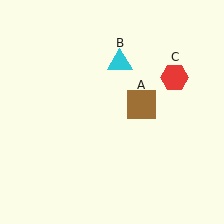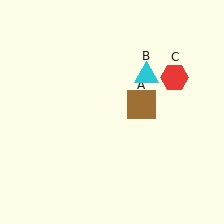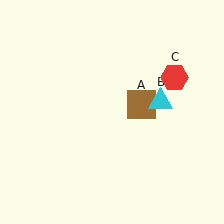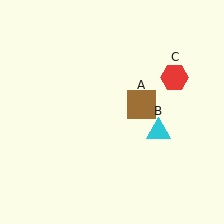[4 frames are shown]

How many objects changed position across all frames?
1 object changed position: cyan triangle (object B).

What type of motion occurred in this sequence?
The cyan triangle (object B) rotated clockwise around the center of the scene.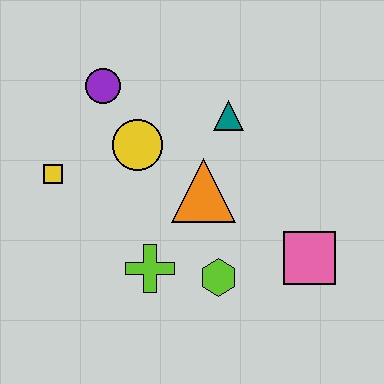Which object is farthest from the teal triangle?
The yellow square is farthest from the teal triangle.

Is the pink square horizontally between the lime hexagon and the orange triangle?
No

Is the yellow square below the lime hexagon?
No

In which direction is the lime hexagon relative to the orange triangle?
The lime hexagon is below the orange triangle.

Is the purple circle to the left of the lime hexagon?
Yes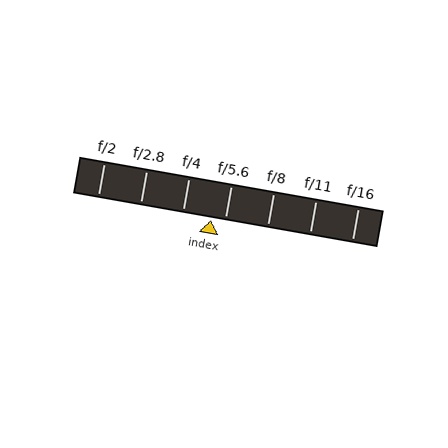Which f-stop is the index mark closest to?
The index mark is closest to f/5.6.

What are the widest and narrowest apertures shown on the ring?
The widest aperture shown is f/2 and the narrowest is f/16.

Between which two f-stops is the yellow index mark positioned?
The index mark is between f/4 and f/5.6.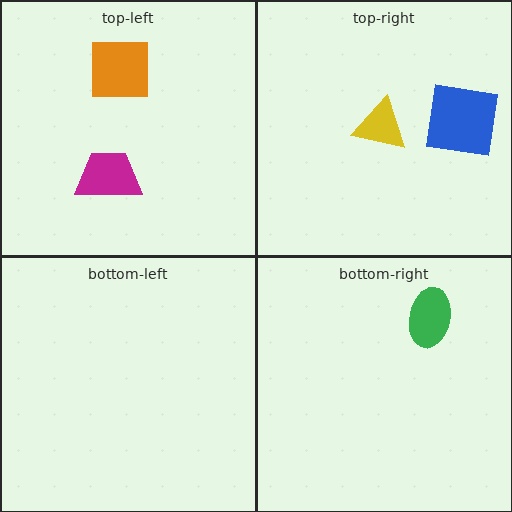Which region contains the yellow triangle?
The top-right region.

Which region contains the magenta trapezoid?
The top-left region.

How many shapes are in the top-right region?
2.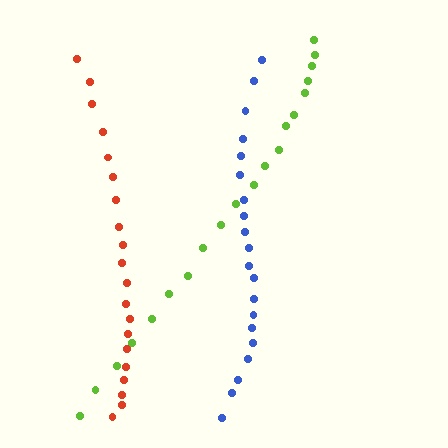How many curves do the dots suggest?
There are 3 distinct paths.